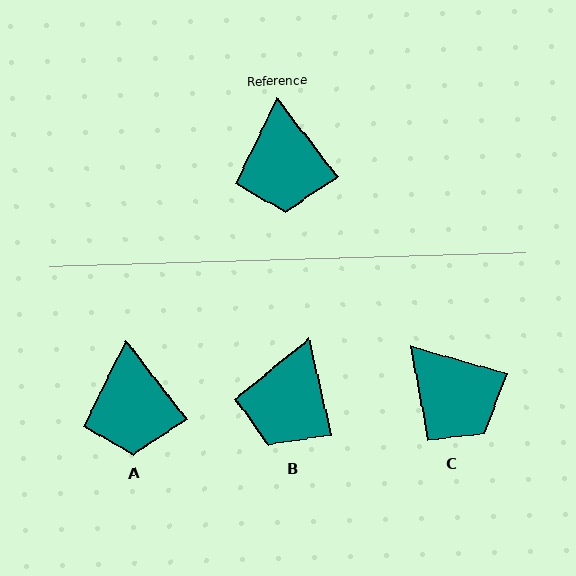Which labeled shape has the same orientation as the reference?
A.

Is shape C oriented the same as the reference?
No, it is off by about 36 degrees.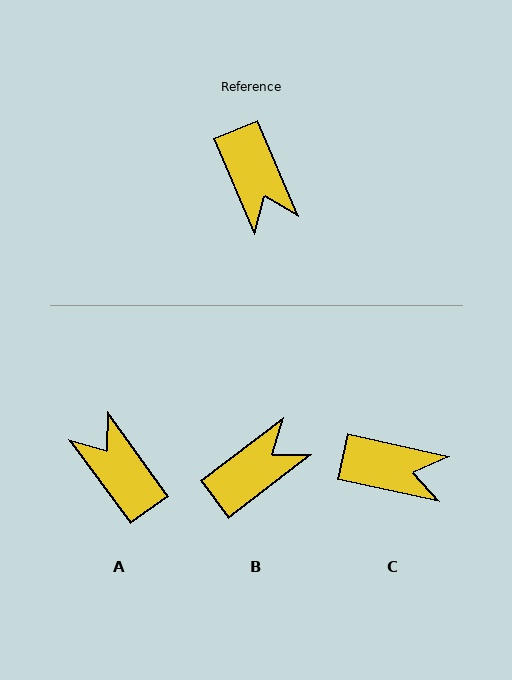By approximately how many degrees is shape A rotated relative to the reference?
Approximately 167 degrees clockwise.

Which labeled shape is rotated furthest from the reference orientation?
A, about 167 degrees away.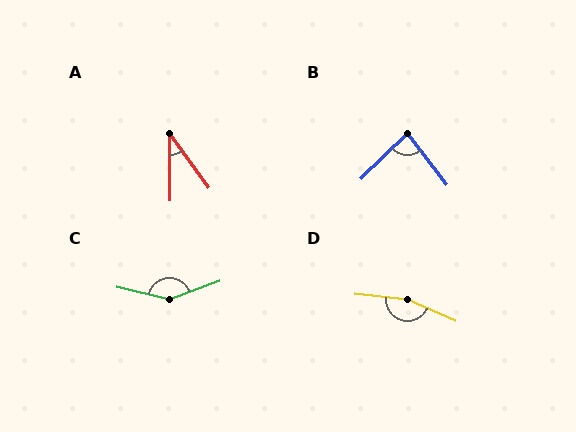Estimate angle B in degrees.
Approximately 83 degrees.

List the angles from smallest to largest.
A (35°), B (83°), C (146°), D (162°).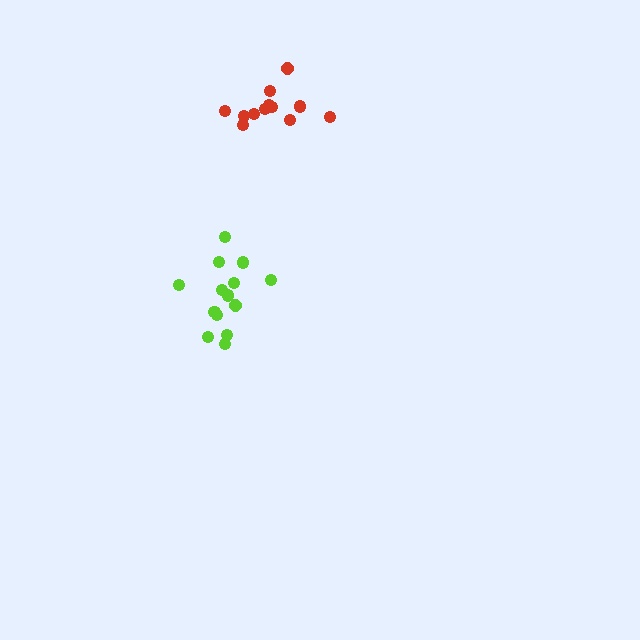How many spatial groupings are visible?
There are 2 spatial groupings.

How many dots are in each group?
Group 1: 14 dots, Group 2: 12 dots (26 total).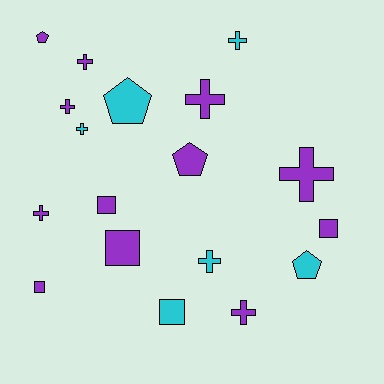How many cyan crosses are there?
There are 3 cyan crosses.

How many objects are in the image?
There are 18 objects.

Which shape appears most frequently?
Cross, with 9 objects.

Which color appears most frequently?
Purple, with 12 objects.